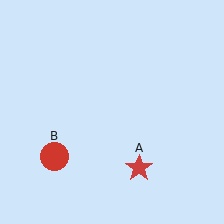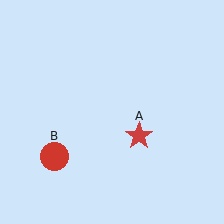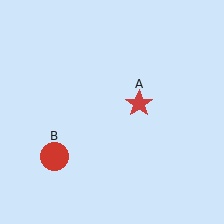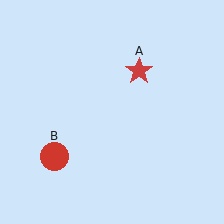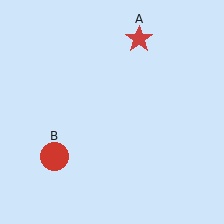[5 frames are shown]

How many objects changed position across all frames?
1 object changed position: red star (object A).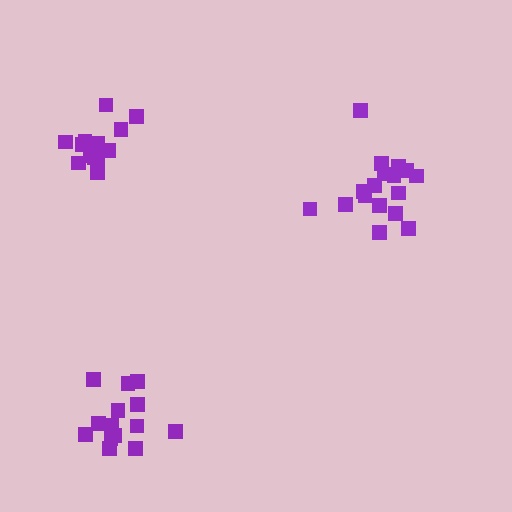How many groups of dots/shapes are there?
There are 3 groups.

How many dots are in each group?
Group 1: 14 dots, Group 2: 14 dots, Group 3: 17 dots (45 total).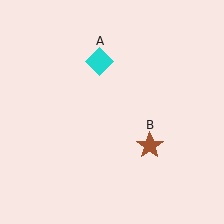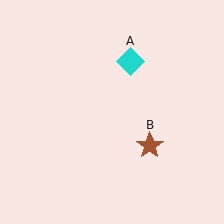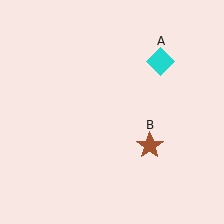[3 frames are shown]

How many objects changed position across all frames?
1 object changed position: cyan diamond (object A).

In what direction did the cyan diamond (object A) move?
The cyan diamond (object A) moved right.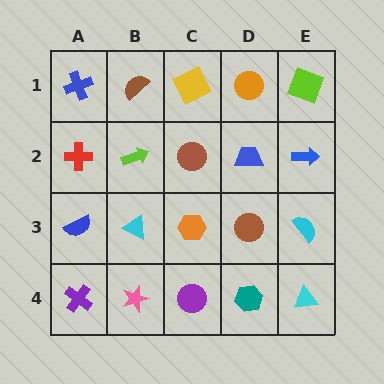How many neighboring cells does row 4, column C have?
3.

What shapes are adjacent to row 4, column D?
A brown circle (row 3, column D), a purple circle (row 4, column C), a cyan triangle (row 4, column E).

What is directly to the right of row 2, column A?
A lime arrow.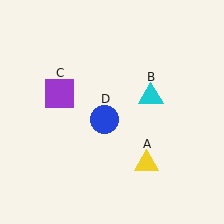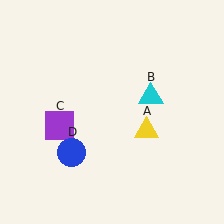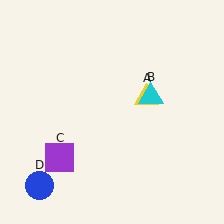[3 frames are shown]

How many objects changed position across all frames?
3 objects changed position: yellow triangle (object A), purple square (object C), blue circle (object D).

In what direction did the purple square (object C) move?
The purple square (object C) moved down.